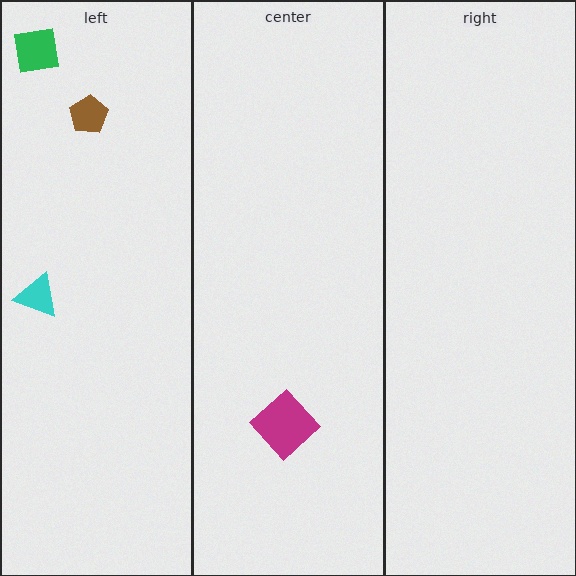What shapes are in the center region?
The magenta diamond.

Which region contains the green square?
The left region.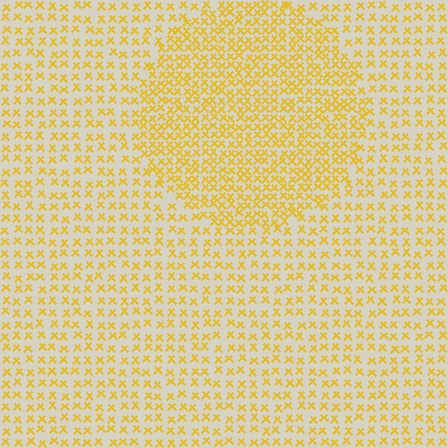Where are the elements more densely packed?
The elements are more densely packed inside the circle boundary.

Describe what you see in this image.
The image contains small yellow elements arranged at two different densities. A circle-shaped region is visible where the elements are more densely packed than the surrounding area.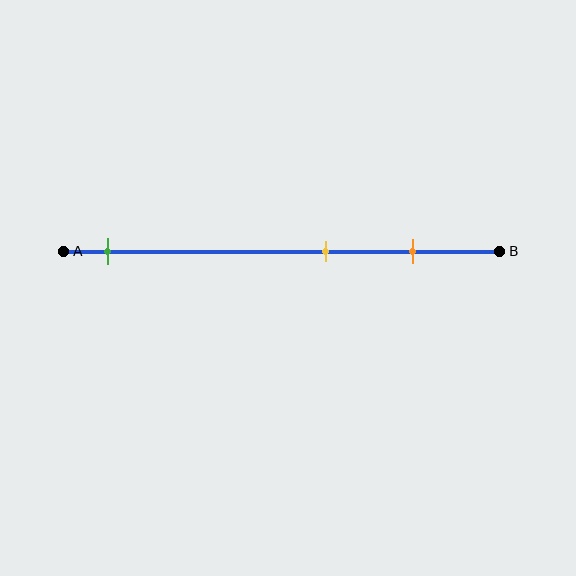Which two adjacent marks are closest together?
The yellow and orange marks are the closest adjacent pair.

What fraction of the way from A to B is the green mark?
The green mark is approximately 10% (0.1) of the way from A to B.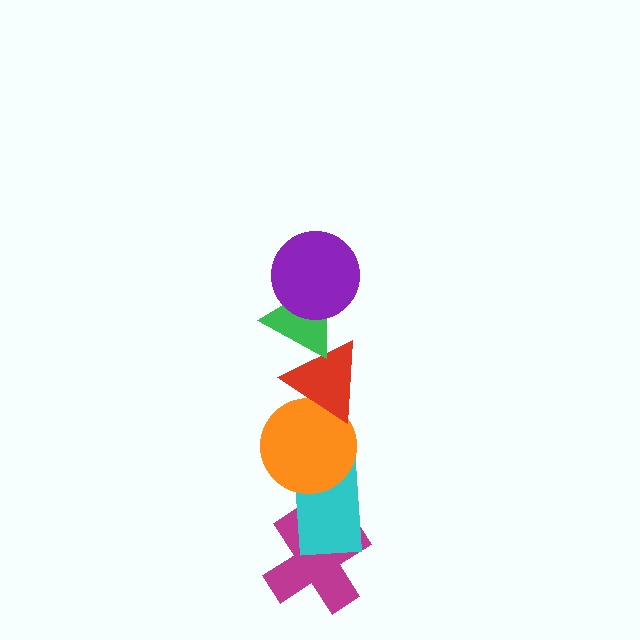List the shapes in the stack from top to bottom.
From top to bottom: the purple circle, the green triangle, the red triangle, the orange circle, the cyan rectangle, the magenta cross.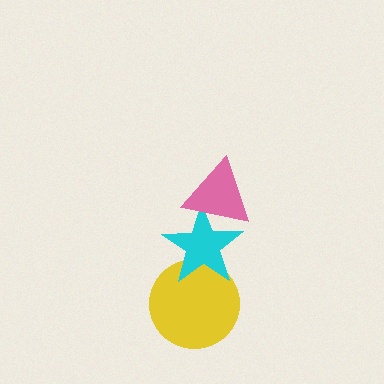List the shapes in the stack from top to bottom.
From top to bottom: the pink triangle, the cyan star, the yellow circle.